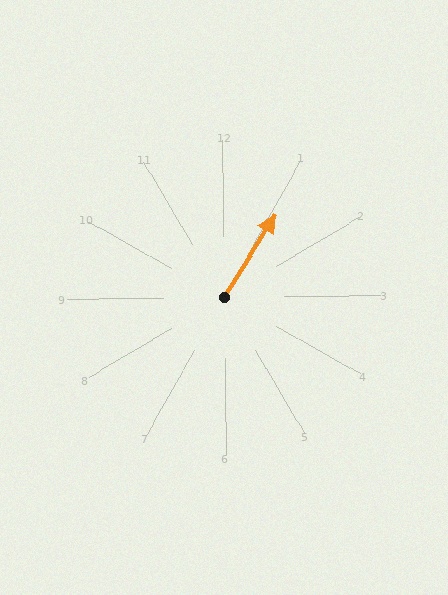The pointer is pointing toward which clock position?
Roughly 1 o'clock.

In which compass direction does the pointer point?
Northeast.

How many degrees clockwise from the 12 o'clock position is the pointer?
Approximately 32 degrees.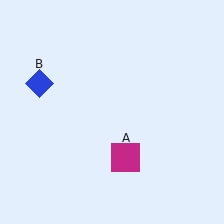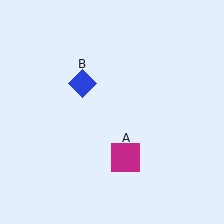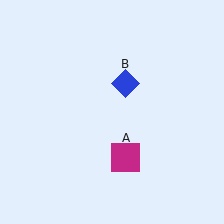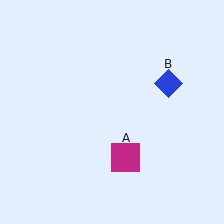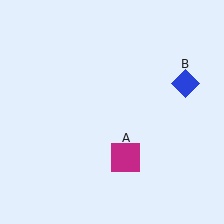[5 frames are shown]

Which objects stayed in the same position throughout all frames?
Magenta square (object A) remained stationary.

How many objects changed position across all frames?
1 object changed position: blue diamond (object B).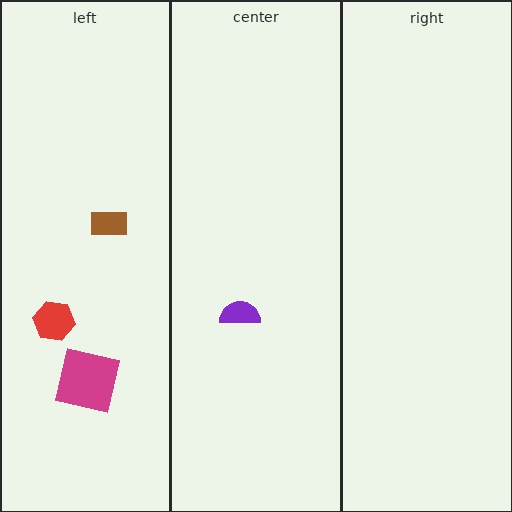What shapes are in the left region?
The magenta square, the red hexagon, the brown rectangle.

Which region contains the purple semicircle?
The center region.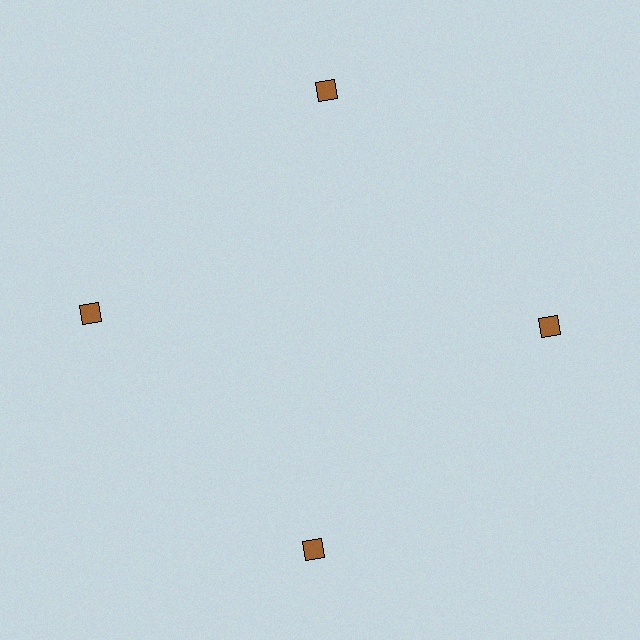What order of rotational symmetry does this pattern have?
This pattern has 4-fold rotational symmetry.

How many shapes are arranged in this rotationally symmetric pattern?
There are 4 shapes, arranged in 4 groups of 1.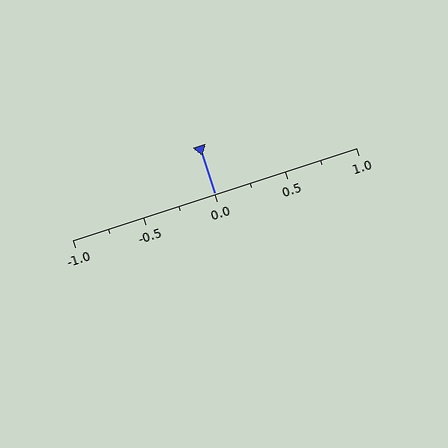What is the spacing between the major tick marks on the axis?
The major ticks are spaced 0.5 apart.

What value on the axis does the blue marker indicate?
The marker indicates approximately 0.